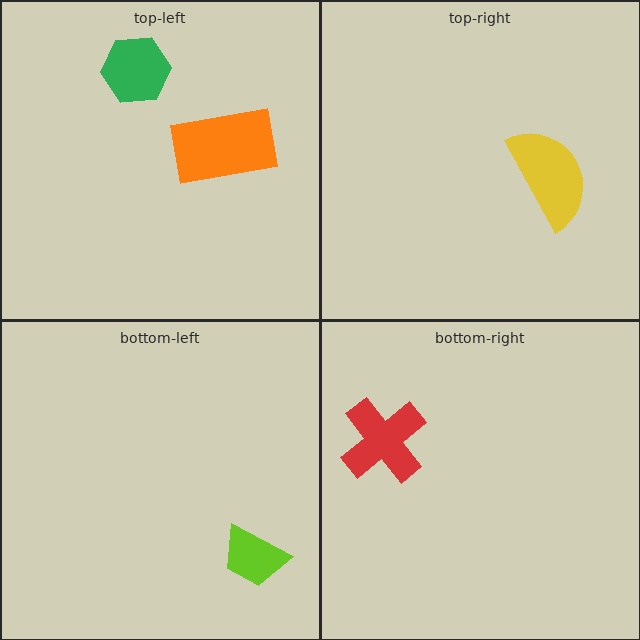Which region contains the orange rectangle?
The top-left region.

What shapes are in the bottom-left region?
The lime trapezoid.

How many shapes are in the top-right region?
1.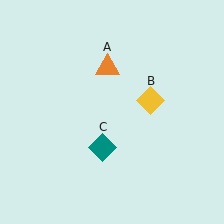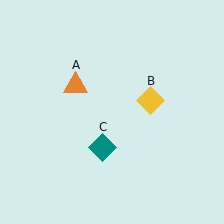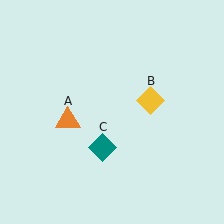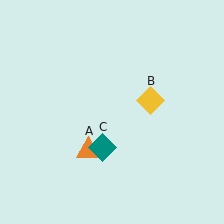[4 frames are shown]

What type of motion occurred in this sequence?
The orange triangle (object A) rotated counterclockwise around the center of the scene.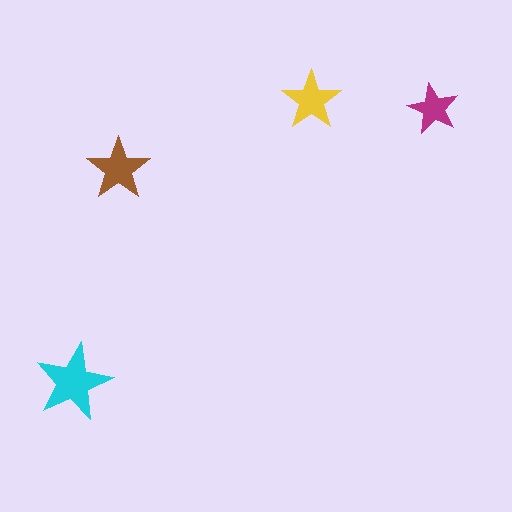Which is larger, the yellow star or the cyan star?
The cyan one.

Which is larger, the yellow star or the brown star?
The brown one.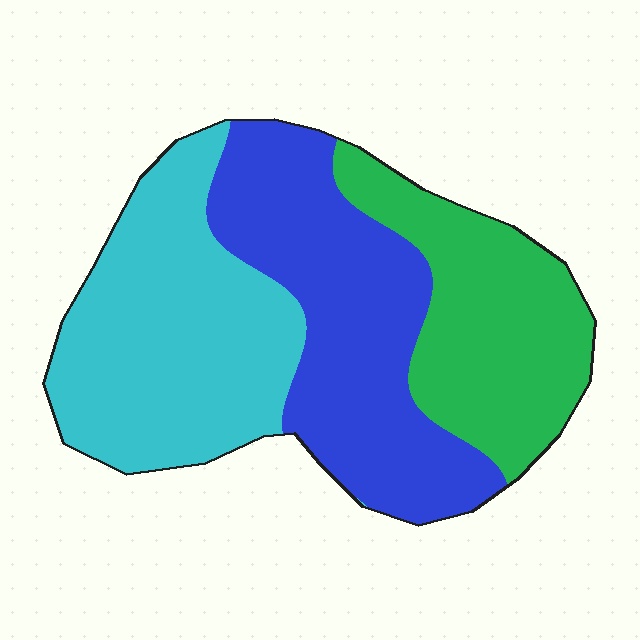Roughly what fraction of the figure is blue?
Blue covers around 35% of the figure.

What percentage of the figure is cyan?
Cyan covers 37% of the figure.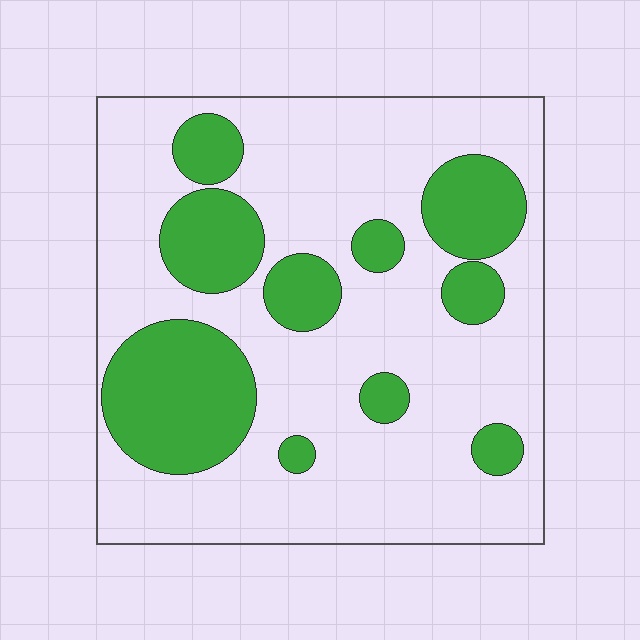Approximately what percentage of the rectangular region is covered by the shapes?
Approximately 30%.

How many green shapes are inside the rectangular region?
10.